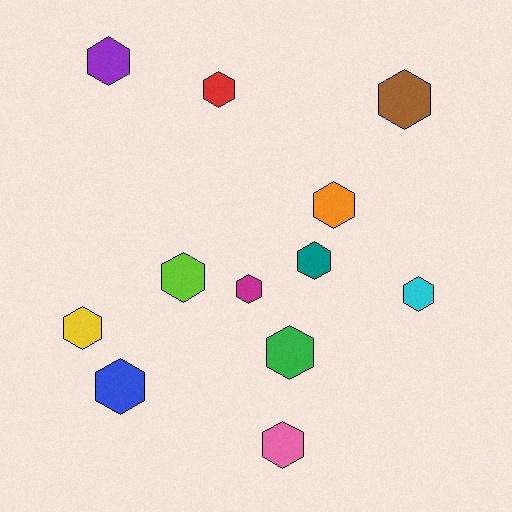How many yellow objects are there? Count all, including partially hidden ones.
There is 1 yellow object.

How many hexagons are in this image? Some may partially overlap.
There are 12 hexagons.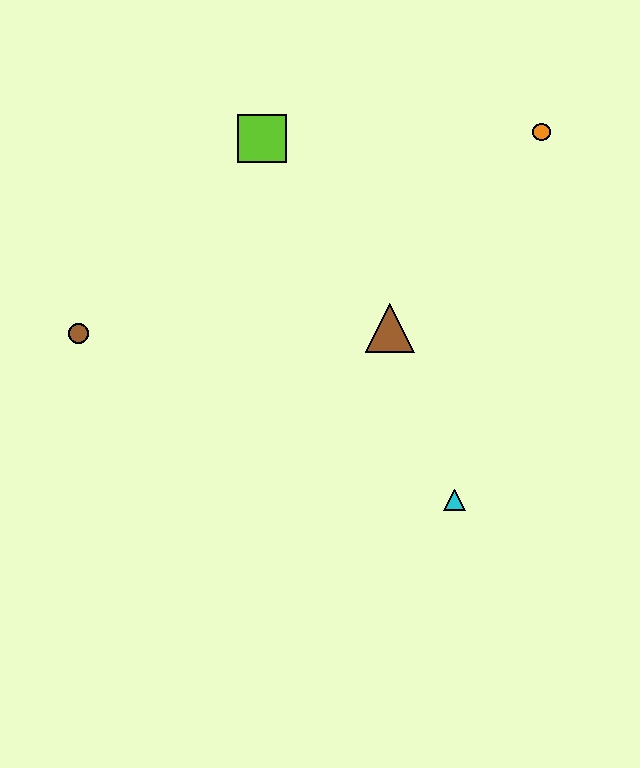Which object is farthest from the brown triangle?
The brown circle is farthest from the brown triangle.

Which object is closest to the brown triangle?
The cyan triangle is closest to the brown triangle.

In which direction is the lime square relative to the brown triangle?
The lime square is above the brown triangle.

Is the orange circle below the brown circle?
No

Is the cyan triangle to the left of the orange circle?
Yes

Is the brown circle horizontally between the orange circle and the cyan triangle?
No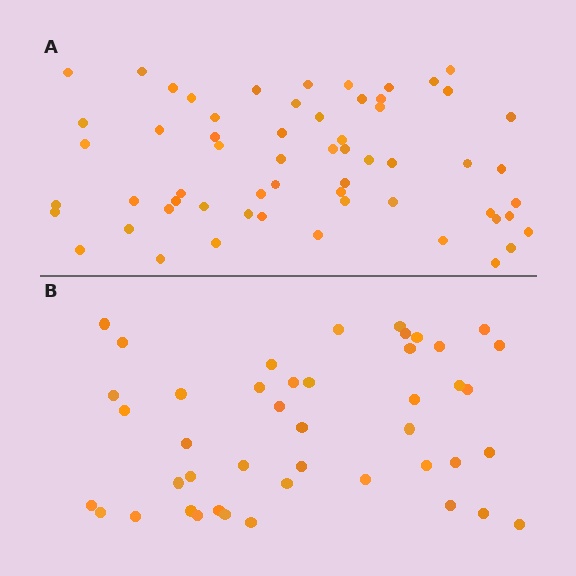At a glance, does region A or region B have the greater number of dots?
Region A (the top region) has more dots.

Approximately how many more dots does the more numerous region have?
Region A has approximately 15 more dots than region B.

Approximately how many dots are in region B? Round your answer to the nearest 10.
About 40 dots. (The exact count is 44, which rounds to 40.)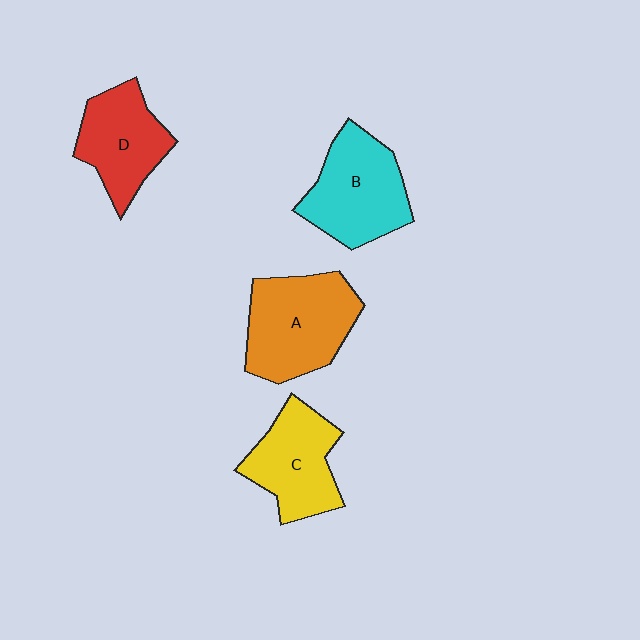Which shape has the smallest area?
Shape D (red).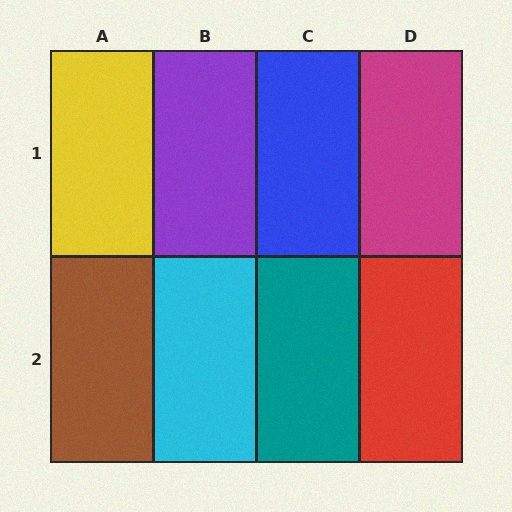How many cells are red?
1 cell is red.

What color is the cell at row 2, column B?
Cyan.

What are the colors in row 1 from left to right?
Yellow, purple, blue, magenta.